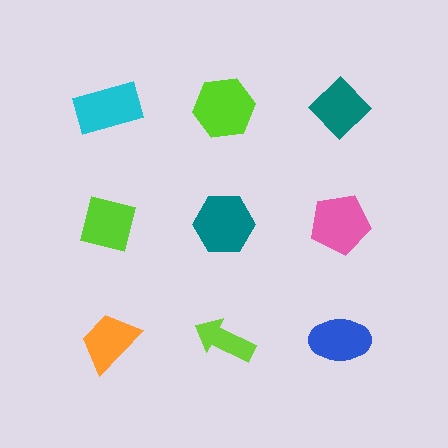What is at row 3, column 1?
An orange trapezoid.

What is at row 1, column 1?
A cyan rectangle.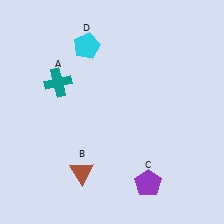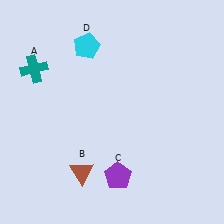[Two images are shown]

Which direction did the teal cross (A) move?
The teal cross (A) moved left.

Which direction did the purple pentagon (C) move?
The purple pentagon (C) moved left.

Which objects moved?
The objects that moved are: the teal cross (A), the purple pentagon (C).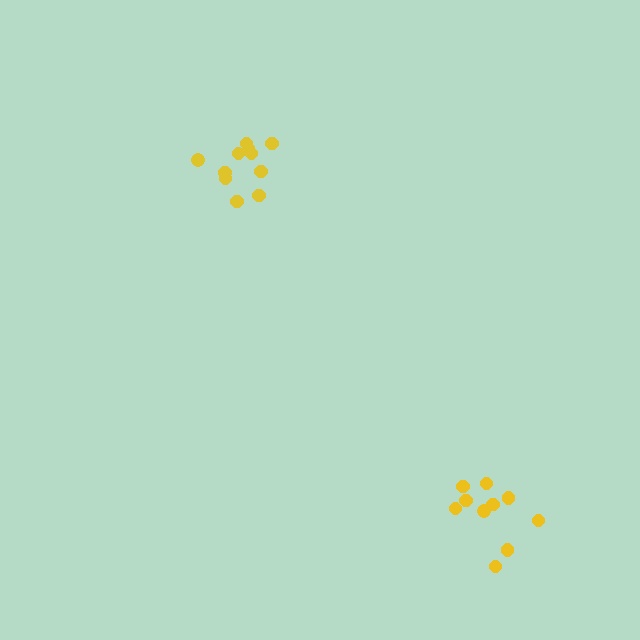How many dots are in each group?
Group 1: 10 dots, Group 2: 11 dots (21 total).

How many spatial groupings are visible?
There are 2 spatial groupings.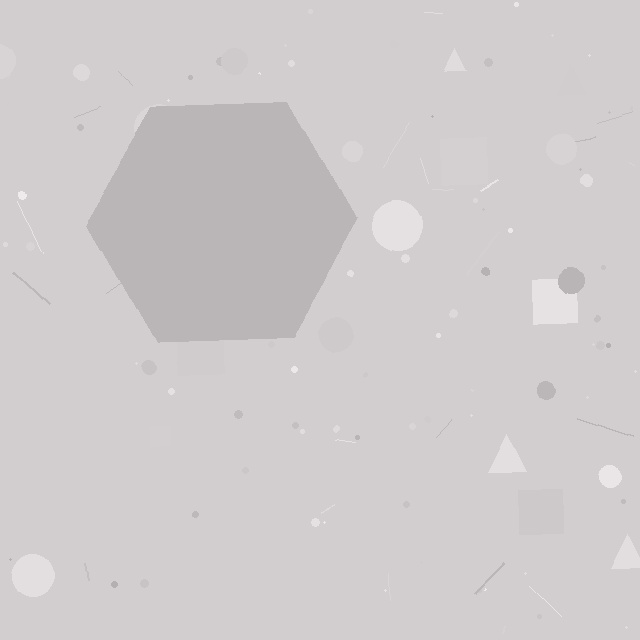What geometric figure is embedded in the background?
A hexagon is embedded in the background.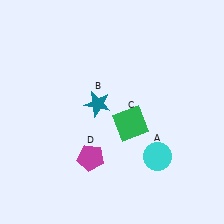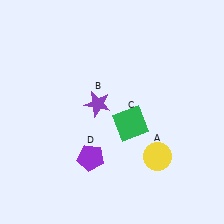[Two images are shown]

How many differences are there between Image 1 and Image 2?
There are 3 differences between the two images.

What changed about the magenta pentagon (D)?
In Image 1, D is magenta. In Image 2, it changed to purple.